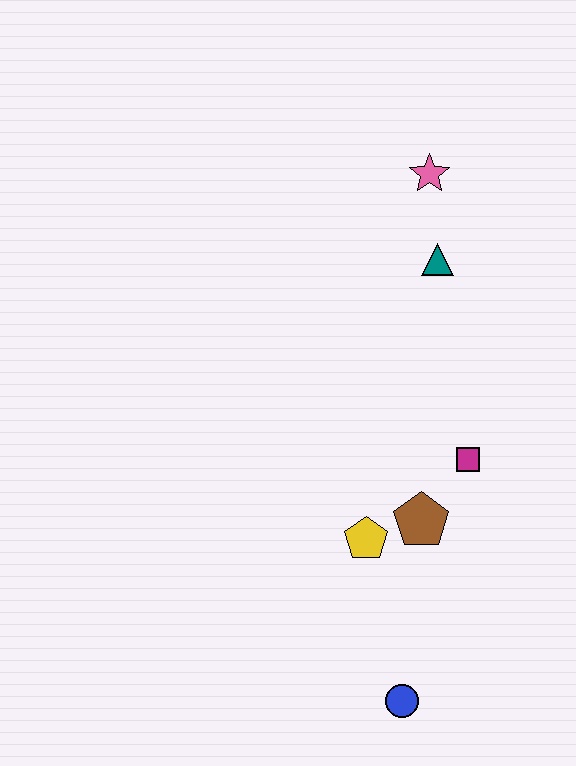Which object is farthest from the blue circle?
The pink star is farthest from the blue circle.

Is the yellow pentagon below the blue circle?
No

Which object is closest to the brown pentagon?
The yellow pentagon is closest to the brown pentagon.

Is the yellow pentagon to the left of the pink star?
Yes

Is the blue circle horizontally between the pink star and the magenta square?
No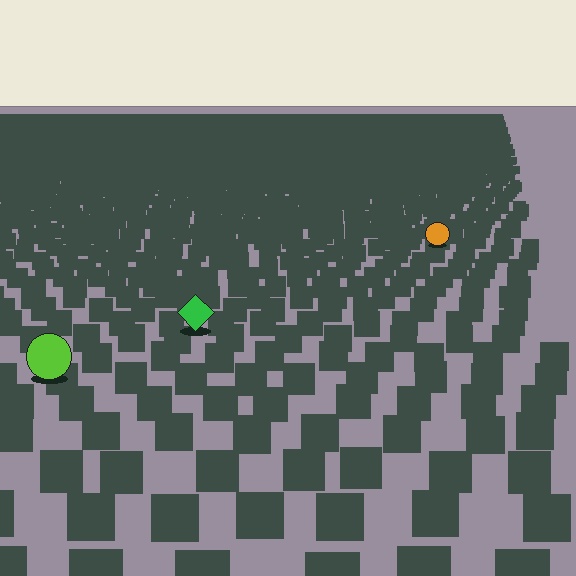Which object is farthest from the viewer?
The orange circle is farthest from the viewer. It appears smaller and the ground texture around it is denser.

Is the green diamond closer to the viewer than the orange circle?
Yes. The green diamond is closer — you can tell from the texture gradient: the ground texture is coarser near it.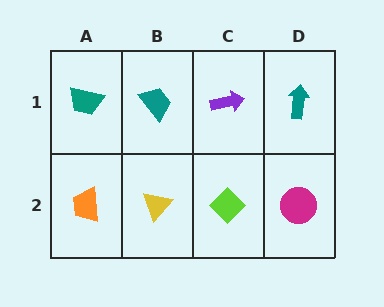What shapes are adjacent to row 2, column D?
A teal arrow (row 1, column D), a lime diamond (row 2, column C).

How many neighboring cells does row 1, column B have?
3.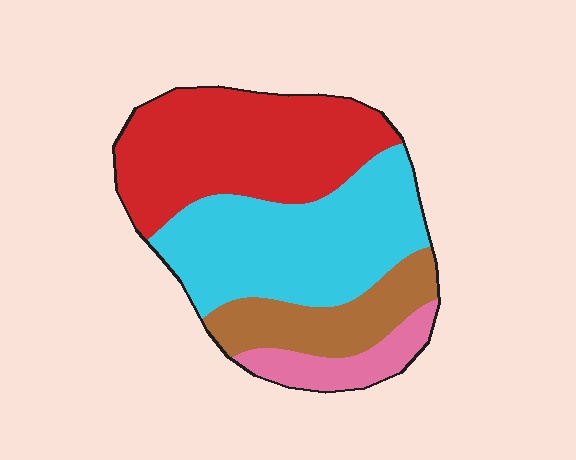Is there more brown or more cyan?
Cyan.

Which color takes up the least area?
Pink, at roughly 10%.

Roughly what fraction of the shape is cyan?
Cyan covers 37% of the shape.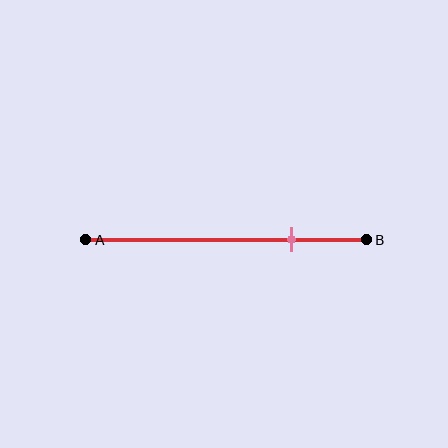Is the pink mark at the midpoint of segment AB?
No, the mark is at about 75% from A, not at the 50% midpoint.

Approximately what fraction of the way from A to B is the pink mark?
The pink mark is approximately 75% of the way from A to B.